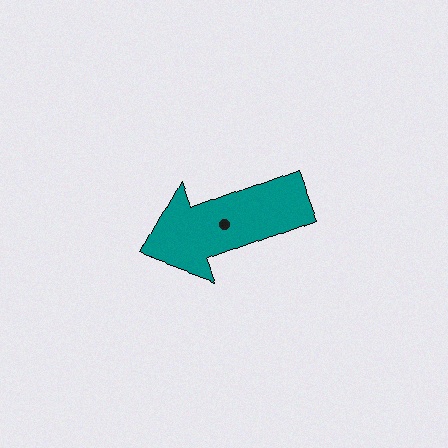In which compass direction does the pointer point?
West.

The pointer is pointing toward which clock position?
Roughly 8 o'clock.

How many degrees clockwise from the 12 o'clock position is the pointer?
Approximately 249 degrees.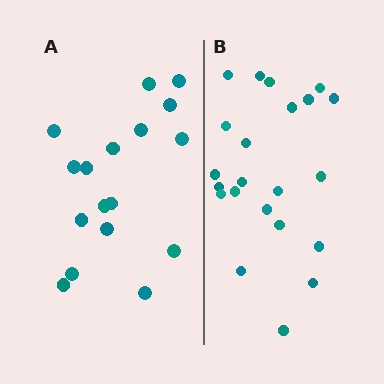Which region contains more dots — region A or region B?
Region B (the right region) has more dots.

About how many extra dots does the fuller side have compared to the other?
Region B has about 5 more dots than region A.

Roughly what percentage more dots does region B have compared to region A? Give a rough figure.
About 30% more.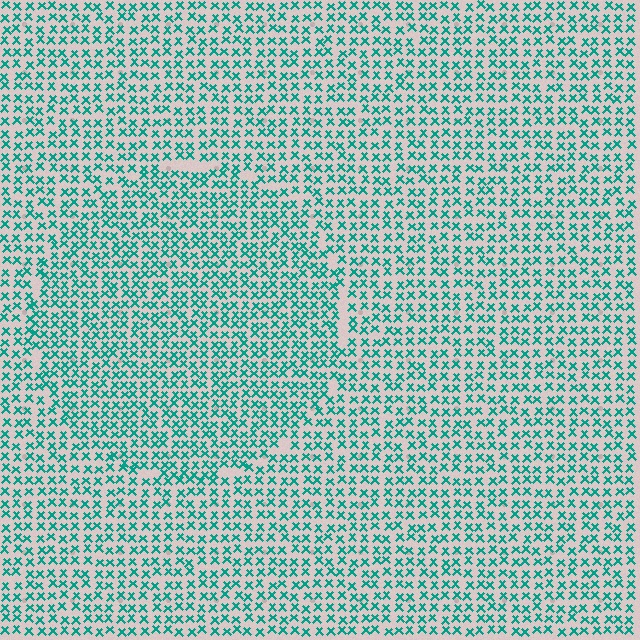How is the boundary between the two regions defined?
The boundary is defined by a change in element density (approximately 1.3x ratio). All elements are the same color, size, and shape.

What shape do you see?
I see a circle.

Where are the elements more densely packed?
The elements are more densely packed inside the circle boundary.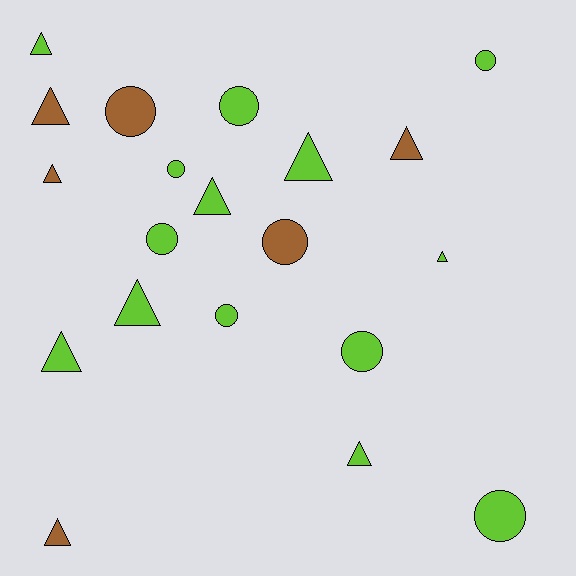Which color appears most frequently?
Lime, with 14 objects.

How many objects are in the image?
There are 20 objects.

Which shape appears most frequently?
Triangle, with 11 objects.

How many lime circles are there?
There are 7 lime circles.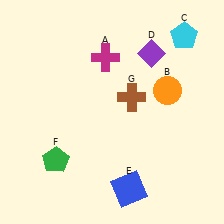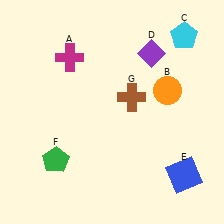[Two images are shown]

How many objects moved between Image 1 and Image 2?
2 objects moved between the two images.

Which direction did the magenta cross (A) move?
The magenta cross (A) moved left.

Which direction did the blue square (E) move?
The blue square (E) moved right.